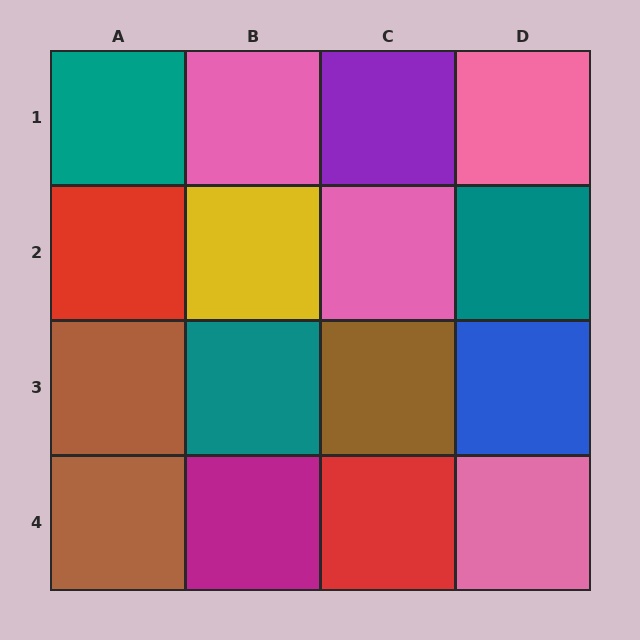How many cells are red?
2 cells are red.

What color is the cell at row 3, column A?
Brown.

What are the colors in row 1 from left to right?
Teal, pink, purple, pink.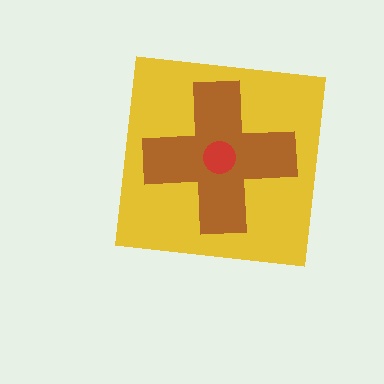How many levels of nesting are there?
3.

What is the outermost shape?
The yellow square.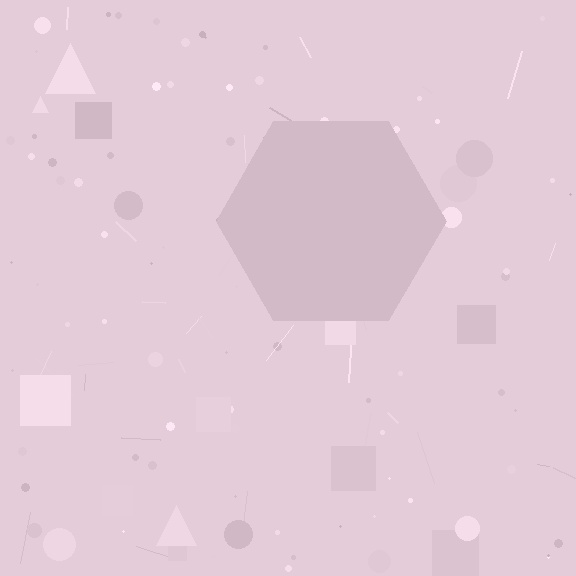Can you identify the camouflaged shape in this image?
The camouflaged shape is a hexagon.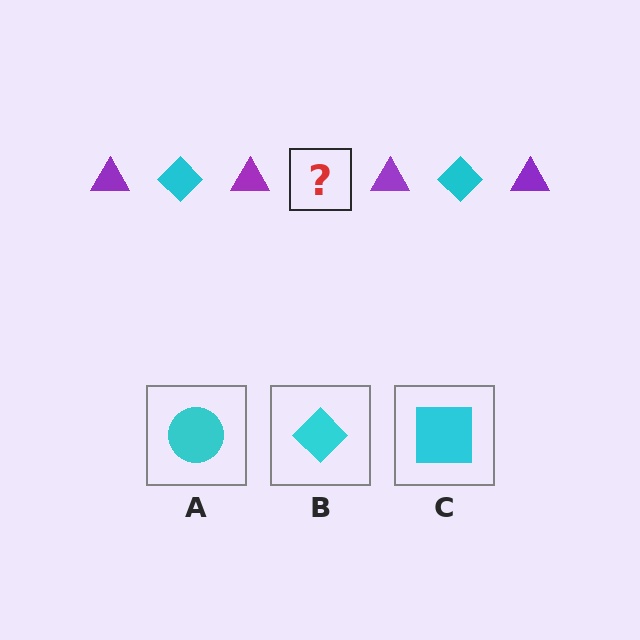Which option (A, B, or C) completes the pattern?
B.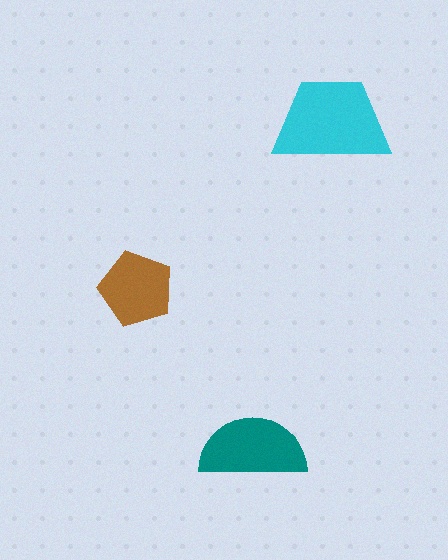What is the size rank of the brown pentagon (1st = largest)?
3rd.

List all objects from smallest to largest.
The brown pentagon, the teal semicircle, the cyan trapezoid.